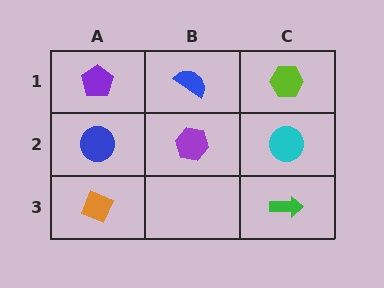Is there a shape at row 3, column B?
No, that cell is empty.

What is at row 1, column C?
A lime hexagon.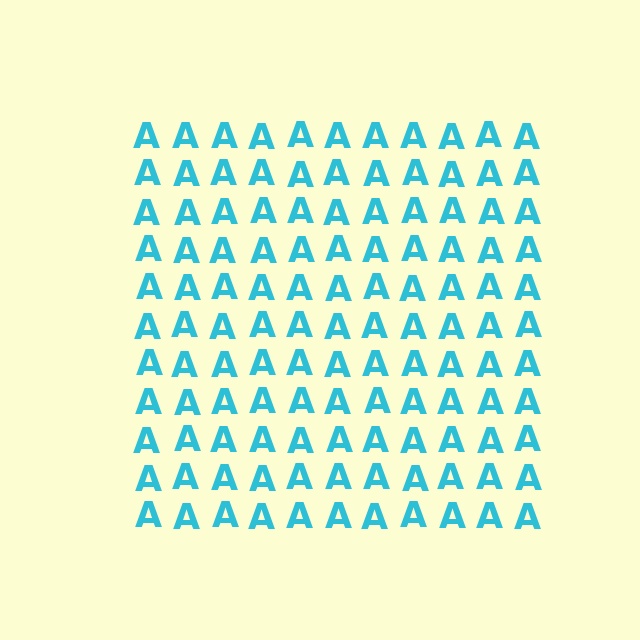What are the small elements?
The small elements are letter A's.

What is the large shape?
The large shape is a square.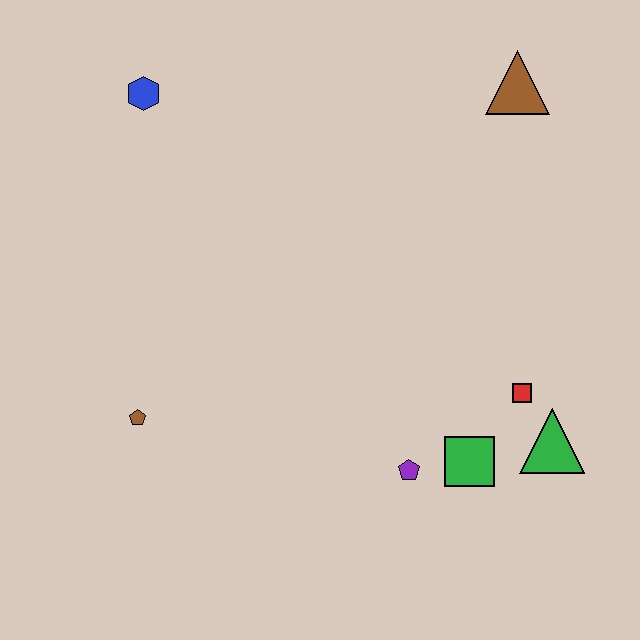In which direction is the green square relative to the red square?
The green square is below the red square.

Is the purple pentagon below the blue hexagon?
Yes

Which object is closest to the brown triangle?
The red square is closest to the brown triangle.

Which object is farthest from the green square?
The blue hexagon is farthest from the green square.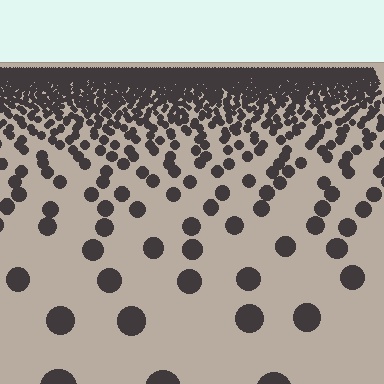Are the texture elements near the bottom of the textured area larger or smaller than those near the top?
Larger. Near the bottom, elements are closer to the viewer and appear at a bigger on-screen size.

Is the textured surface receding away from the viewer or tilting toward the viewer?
The surface is receding away from the viewer. Texture elements get smaller and denser toward the top.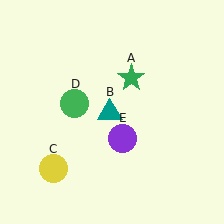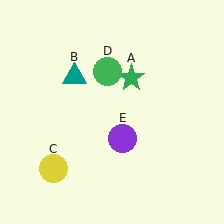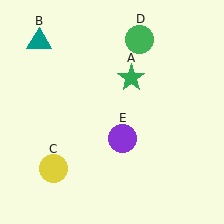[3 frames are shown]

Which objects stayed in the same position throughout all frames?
Green star (object A) and yellow circle (object C) and purple circle (object E) remained stationary.